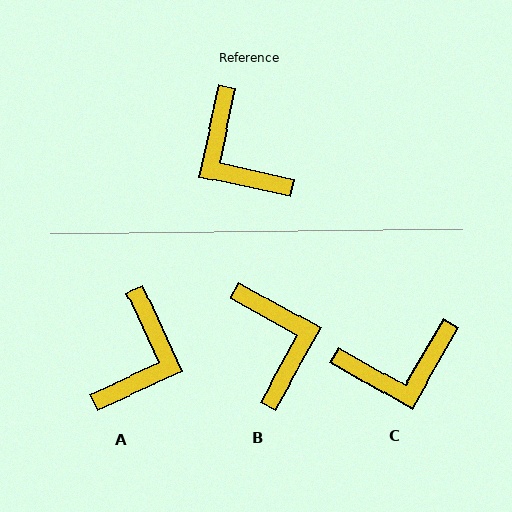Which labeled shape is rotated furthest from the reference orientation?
B, about 163 degrees away.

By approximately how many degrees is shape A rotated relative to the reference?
Approximately 127 degrees counter-clockwise.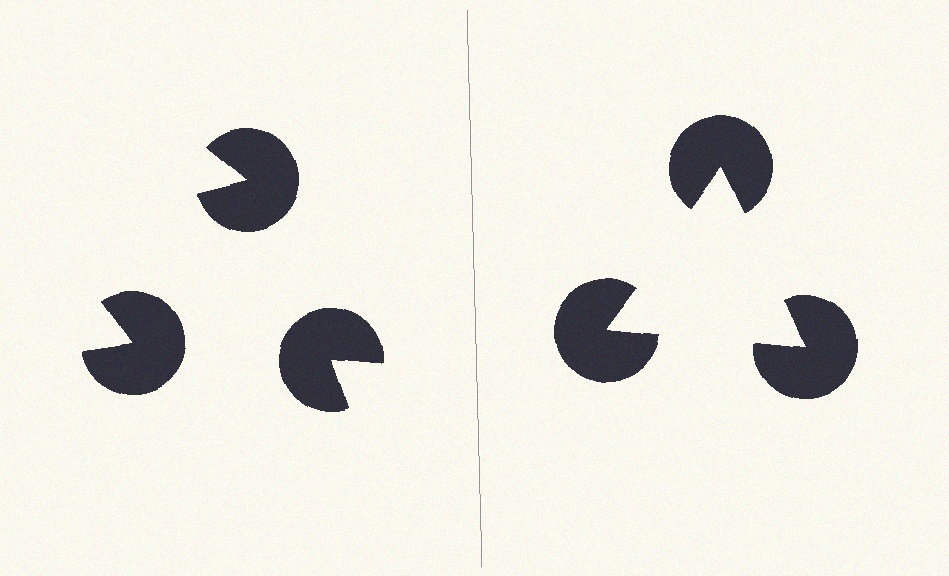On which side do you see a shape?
An illusory triangle appears on the right side. On the left side the wedge cuts are rotated, so no coherent shape forms.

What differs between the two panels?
The pac-man discs are positioned identically on both sides; only the wedge orientations differ. On the right they align to a triangle; on the left they are misaligned.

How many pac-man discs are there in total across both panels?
6 — 3 on each side.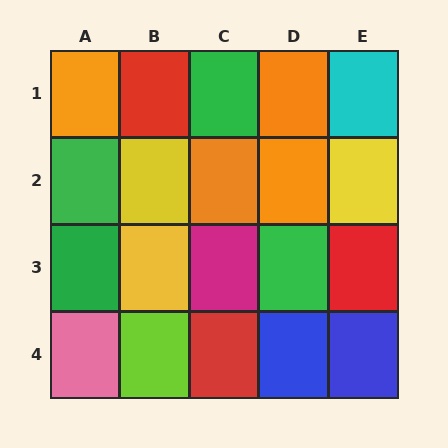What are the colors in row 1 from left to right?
Orange, red, green, orange, cyan.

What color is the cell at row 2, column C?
Orange.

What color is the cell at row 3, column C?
Magenta.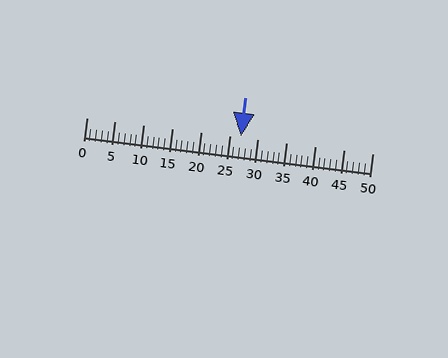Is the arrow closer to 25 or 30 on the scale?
The arrow is closer to 25.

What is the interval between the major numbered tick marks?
The major tick marks are spaced 5 units apart.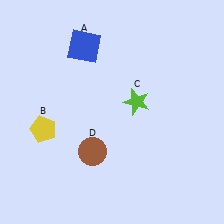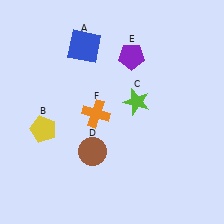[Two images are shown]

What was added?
A purple pentagon (E), an orange cross (F) were added in Image 2.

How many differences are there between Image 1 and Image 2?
There are 2 differences between the two images.